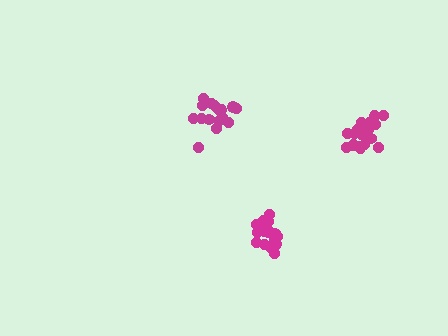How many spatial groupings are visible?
There are 3 spatial groupings.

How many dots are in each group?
Group 1: 17 dots, Group 2: 17 dots, Group 3: 21 dots (55 total).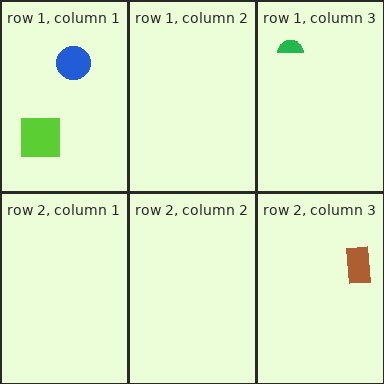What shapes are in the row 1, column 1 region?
The lime square, the blue circle.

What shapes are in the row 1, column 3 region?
The green semicircle.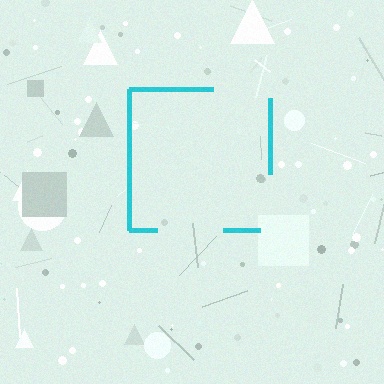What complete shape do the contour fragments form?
The contour fragments form a square.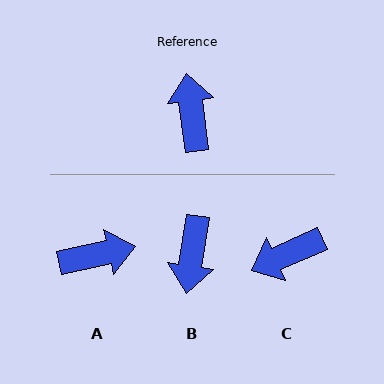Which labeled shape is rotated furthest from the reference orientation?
B, about 164 degrees away.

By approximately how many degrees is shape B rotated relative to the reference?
Approximately 164 degrees counter-clockwise.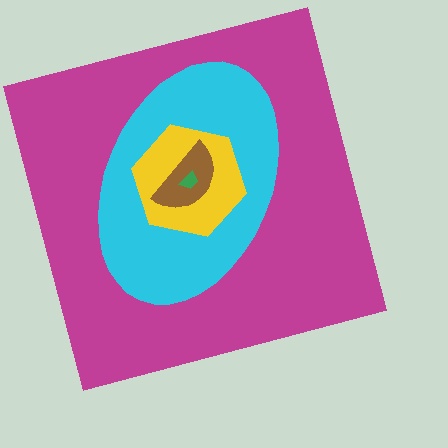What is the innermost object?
The green trapezoid.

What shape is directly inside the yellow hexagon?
The brown semicircle.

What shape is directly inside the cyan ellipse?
The yellow hexagon.